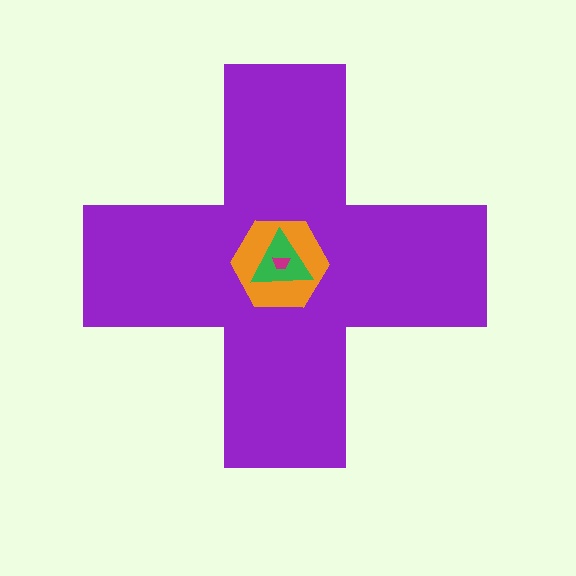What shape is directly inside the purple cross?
The orange hexagon.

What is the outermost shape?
The purple cross.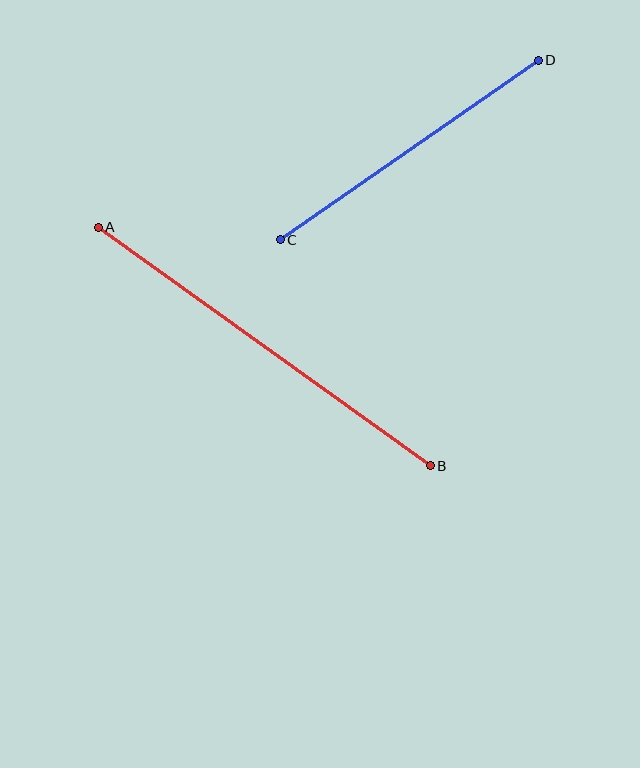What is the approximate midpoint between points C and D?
The midpoint is at approximately (409, 150) pixels.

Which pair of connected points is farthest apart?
Points A and B are farthest apart.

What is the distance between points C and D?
The distance is approximately 314 pixels.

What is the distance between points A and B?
The distance is approximately 409 pixels.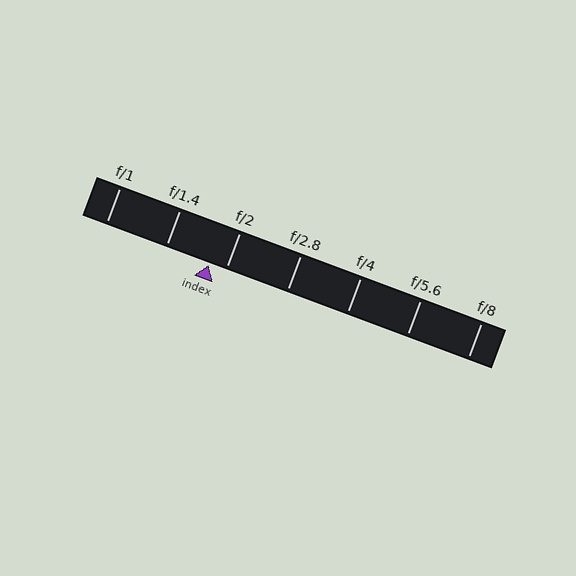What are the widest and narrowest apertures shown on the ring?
The widest aperture shown is f/1 and the narrowest is f/8.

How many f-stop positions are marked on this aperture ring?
There are 7 f-stop positions marked.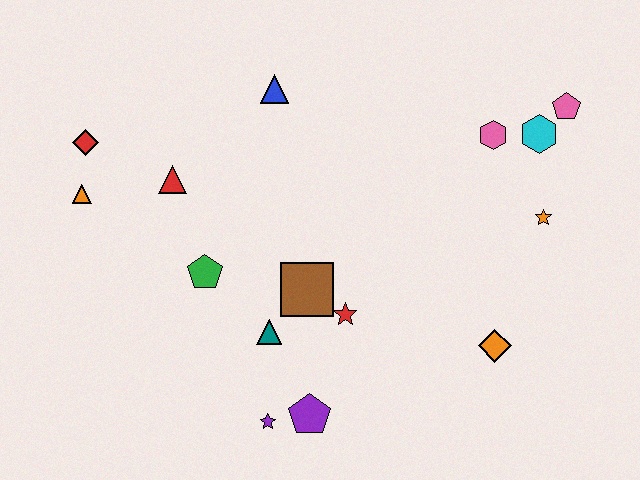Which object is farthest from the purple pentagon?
The pink pentagon is farthest from the purple pentagon.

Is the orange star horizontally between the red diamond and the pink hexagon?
No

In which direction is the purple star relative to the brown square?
The purple star is below the brown square.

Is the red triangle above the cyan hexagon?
No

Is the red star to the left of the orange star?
Yes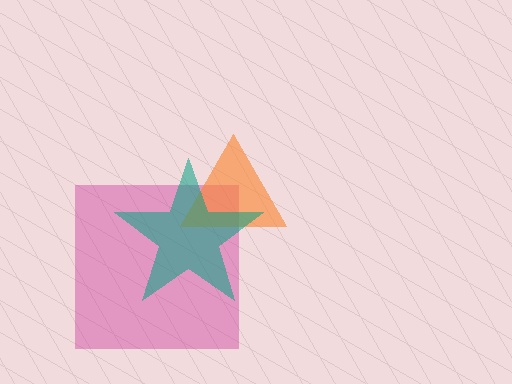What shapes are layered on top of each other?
The layered shapes are: a magenta square, an orange triangle, a teal star.